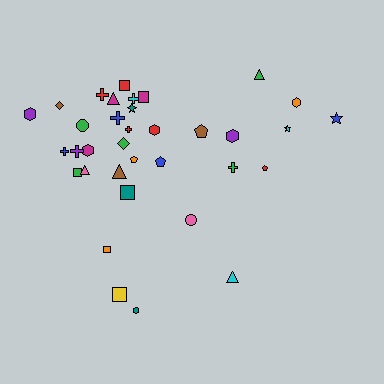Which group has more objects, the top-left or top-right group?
The top-left group.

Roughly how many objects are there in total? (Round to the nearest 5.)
Roughly 35 objects in total.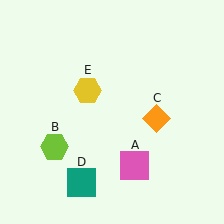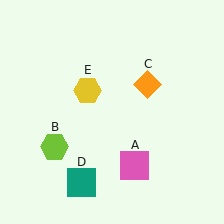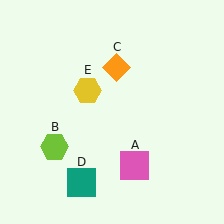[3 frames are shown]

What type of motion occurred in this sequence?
The orange diamond (object C) rotated counterclockwise around the center of the scene.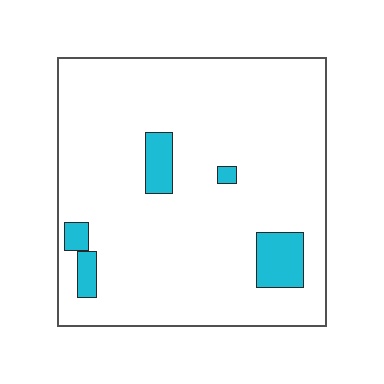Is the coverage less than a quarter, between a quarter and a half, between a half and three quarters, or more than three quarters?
Less than a quarter.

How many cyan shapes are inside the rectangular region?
5.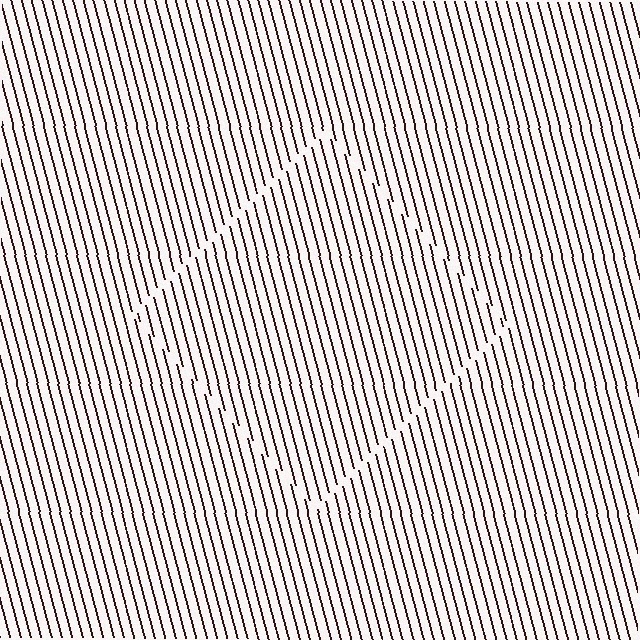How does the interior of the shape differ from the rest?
The interior of the shape contains the same grating, shifted by half a period — the contour is defined by the phase discontinuity where line-ends from the inner and outer gratings abut.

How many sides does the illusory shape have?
4 sides — the line-ends trace a square.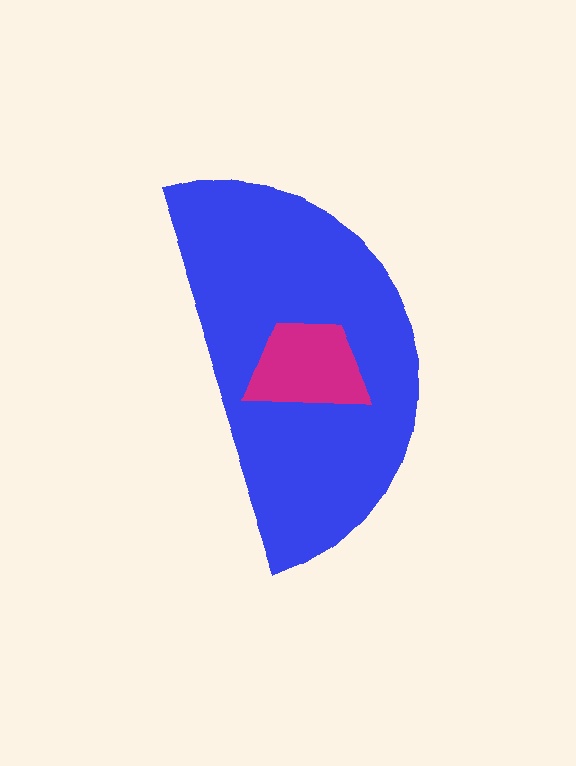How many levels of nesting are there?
2.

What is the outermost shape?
The blue semicircle.